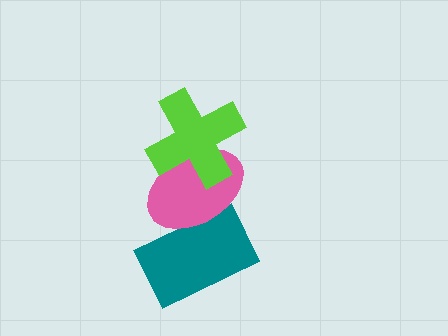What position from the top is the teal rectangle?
The teal rectangle is 3rd from the top.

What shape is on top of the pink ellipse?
The lime cross is on top of the pink ellipse.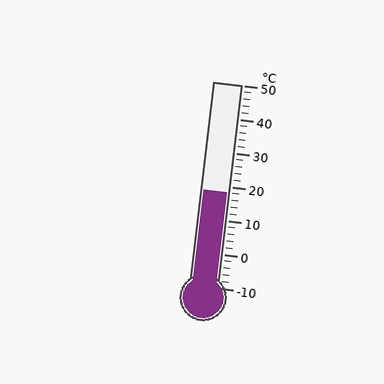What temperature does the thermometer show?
The thermometer shows approximately 18°C.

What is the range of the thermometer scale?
The thermometer scale ranges from -10°C to 50°C.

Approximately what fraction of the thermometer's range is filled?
The thermometer is filled to approximately 45% of its range.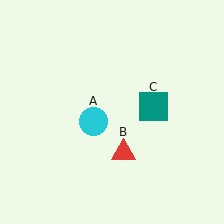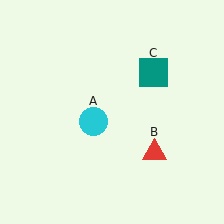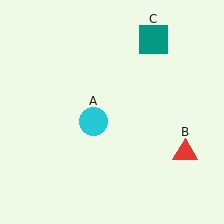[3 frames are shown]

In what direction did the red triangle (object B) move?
The red triangle (object B) moved right.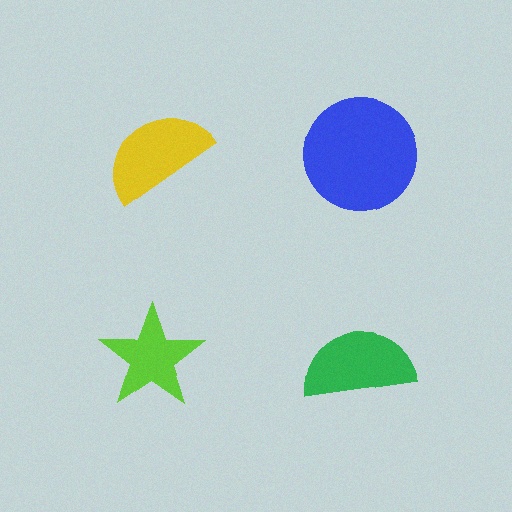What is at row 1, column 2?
A blue circle.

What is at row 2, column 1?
A lime star.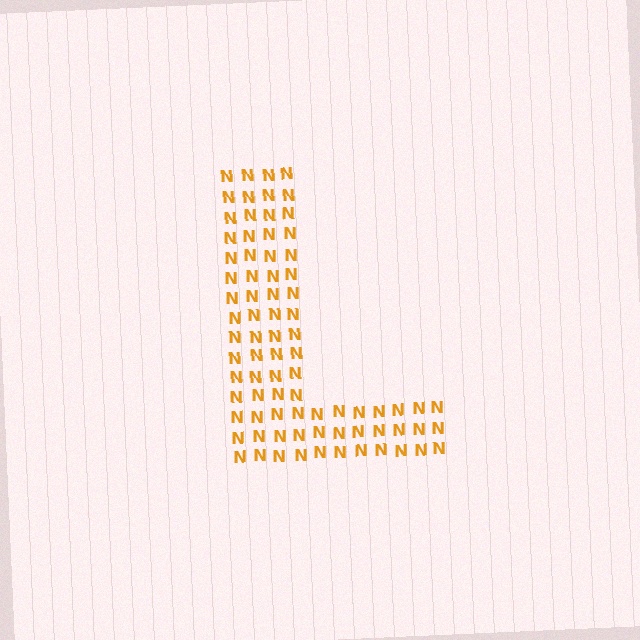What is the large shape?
The large shape is the letter L.